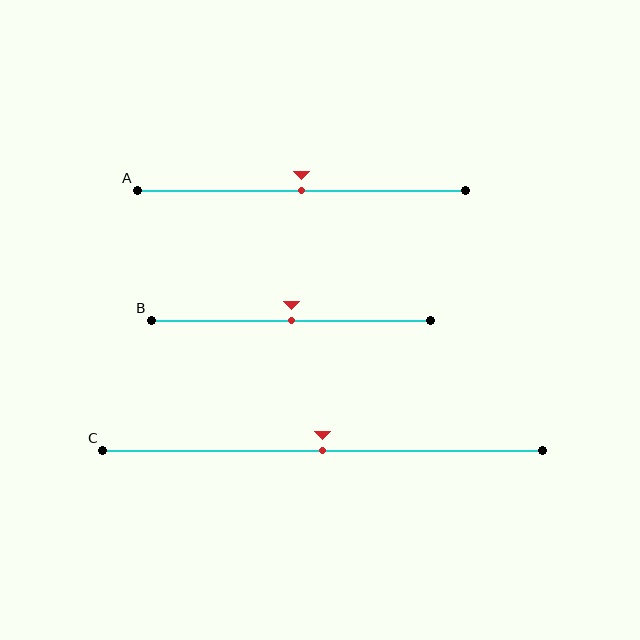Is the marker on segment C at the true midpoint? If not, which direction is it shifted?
Yes, the marker on segment C is at the true midpoint.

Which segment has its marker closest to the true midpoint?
Segment A has its marker closest to the true midpoint.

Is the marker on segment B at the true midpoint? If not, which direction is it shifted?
Yes, the marker on segment B is at the true midpoint.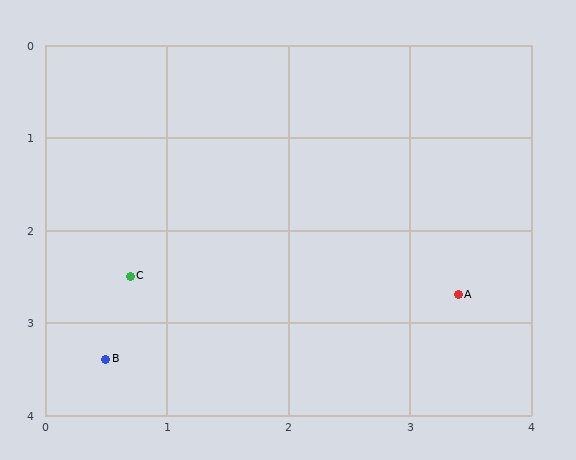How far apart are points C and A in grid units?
Points C and A are about 2.7 grid units apart.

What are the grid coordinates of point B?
Point B is at approximately (0.5, 3.4).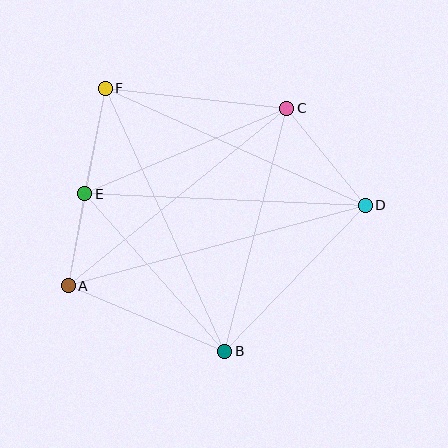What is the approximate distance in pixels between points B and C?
The distance between B and C is approximately 251 pixels.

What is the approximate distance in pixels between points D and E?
The distance between D and E is approximately 281 pixels.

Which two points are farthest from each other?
Points A and D are farthest from each other.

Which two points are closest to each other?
Points A and E are closest to each other.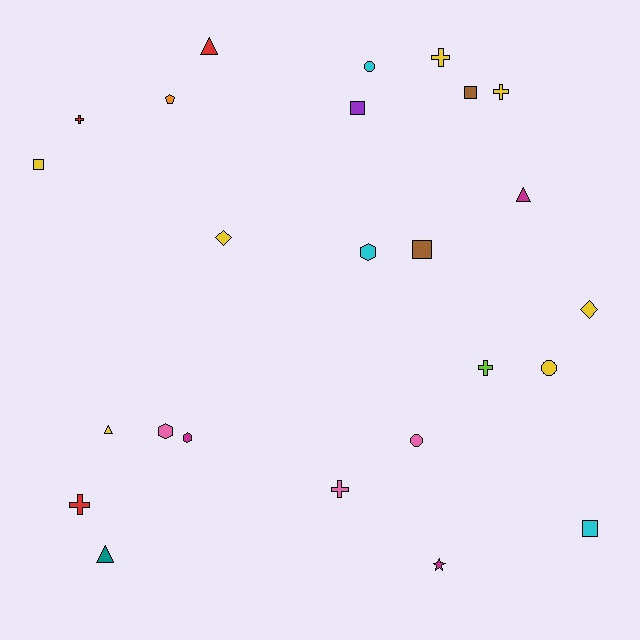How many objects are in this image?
There are 25 objects.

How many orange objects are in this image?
There is 1 orange object.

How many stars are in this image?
There is 1 star.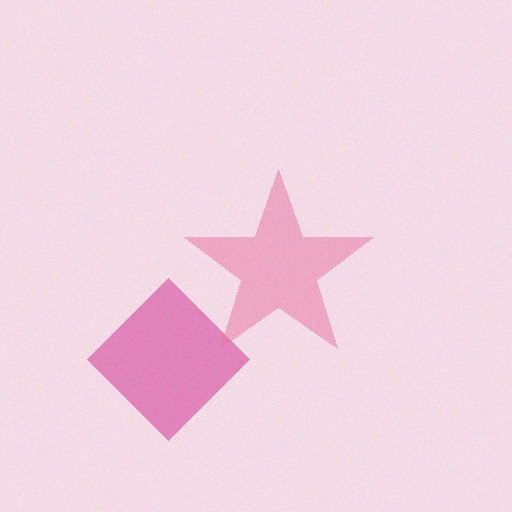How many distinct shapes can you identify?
There are 2 distinct shapes: a magenta diamond, a pink star.